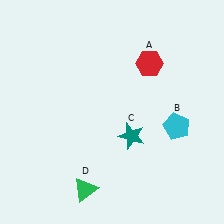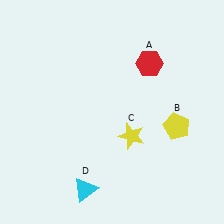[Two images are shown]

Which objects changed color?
B changed from cyan to yellow. C changed from teal to yellow. D changed from green to cyan.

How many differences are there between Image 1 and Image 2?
There are 3 differences between the two images.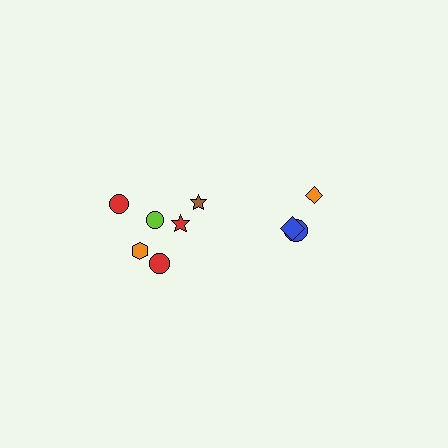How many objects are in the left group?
There are 6 objects.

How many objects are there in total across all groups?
There are 9 objects.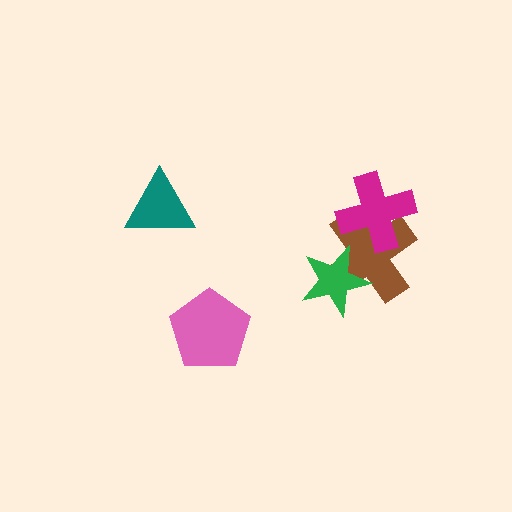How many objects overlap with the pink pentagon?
0 objects overlap with the pink pentagon.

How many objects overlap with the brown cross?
2 objects overlap with the brown cross.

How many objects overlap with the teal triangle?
0 objects overlap with the teal triangle.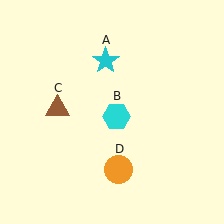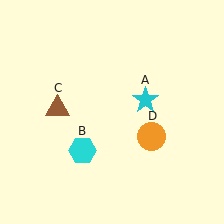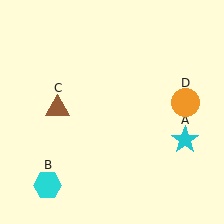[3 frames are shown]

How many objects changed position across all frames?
3 objects changed position: cyan star (object A), cyan hexagon (object B), orange circle (object D).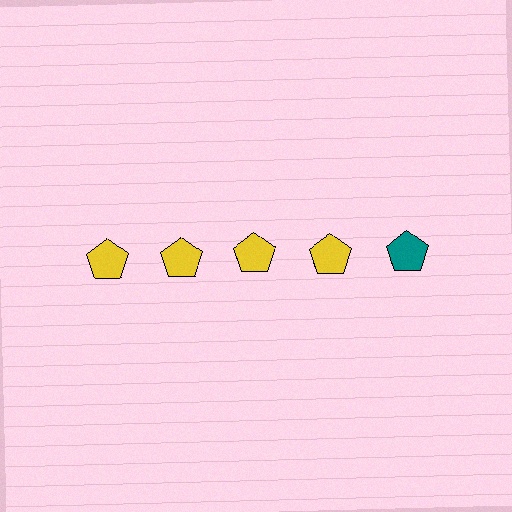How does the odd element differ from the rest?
It has a different color: teal instead of yellow.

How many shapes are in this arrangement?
There are 5 shapes arranged in a grid pattern.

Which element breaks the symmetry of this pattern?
The teal pentagon in the top row, rightmost column breaks the symmetry. All other shapes are yellow pentagons.